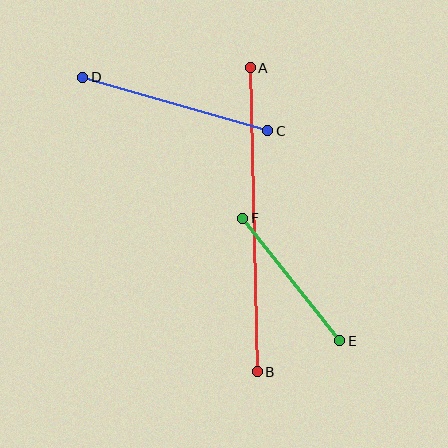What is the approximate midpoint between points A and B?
The midpoint is at approximately (254, 220) pixels.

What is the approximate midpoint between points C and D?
The midpoint is at approximately (175, 104) pixels.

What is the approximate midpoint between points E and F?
The midpoint is at approximately (291, 279) pixels.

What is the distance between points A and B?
The distance is approximately 304 pixels.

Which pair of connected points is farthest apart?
Points A and B are farthest apart.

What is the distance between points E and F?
The distance is approximately 157 pixels.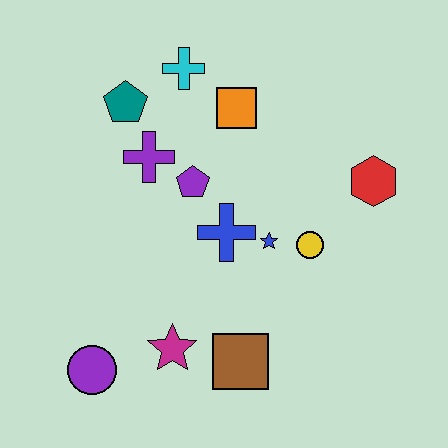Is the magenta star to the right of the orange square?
No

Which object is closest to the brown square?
The magenta star is closest to the brown square.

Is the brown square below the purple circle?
No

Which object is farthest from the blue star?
The purple circle is farthest from the blue star.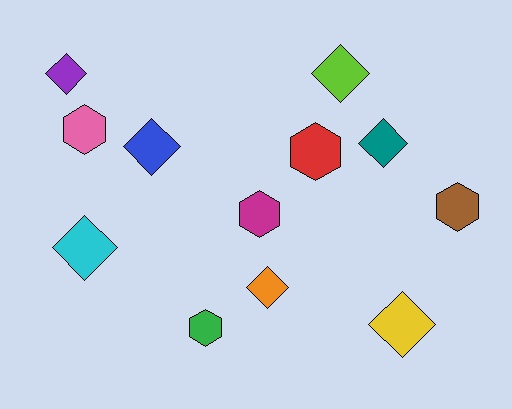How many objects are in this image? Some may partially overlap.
There are 12 objects.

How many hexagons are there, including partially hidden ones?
There are 5 hexagons.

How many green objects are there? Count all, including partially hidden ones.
There is 1 green object.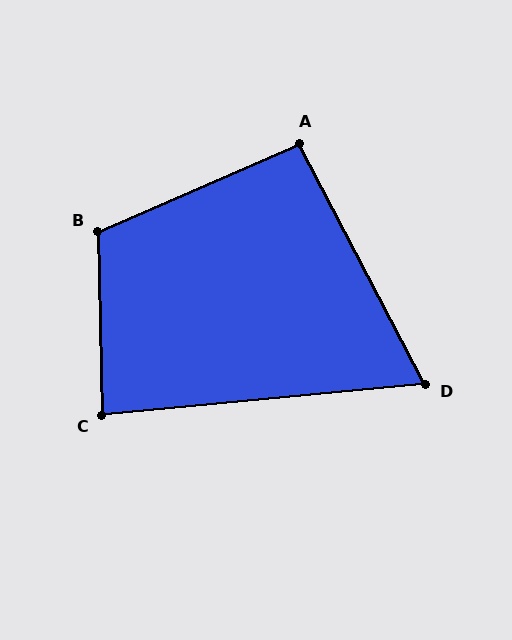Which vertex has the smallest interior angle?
D, at approximately 68 degrees.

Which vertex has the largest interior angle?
B, at approximately 112 degrees.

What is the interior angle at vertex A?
Approximately 94 degrees (approximately right).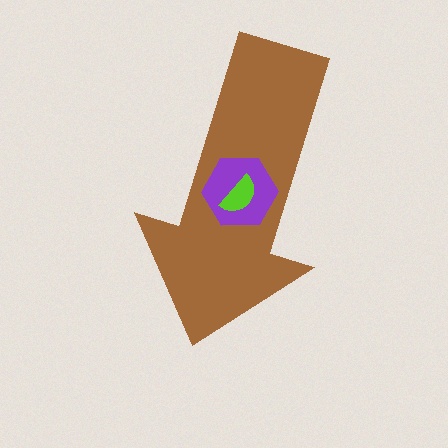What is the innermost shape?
The lime semicircle.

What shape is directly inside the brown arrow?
The purple hexagon.